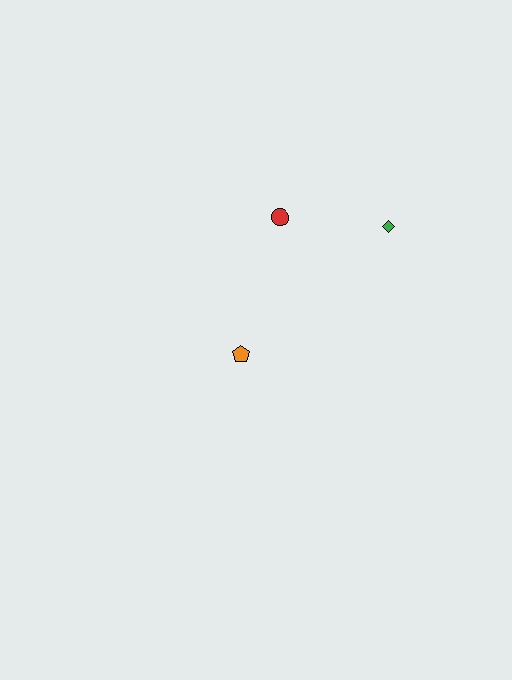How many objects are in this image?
There are 3 objects.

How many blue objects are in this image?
There are no blue objects.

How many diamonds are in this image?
There is 1 diamond.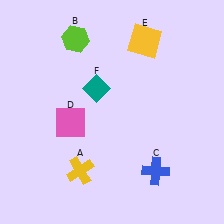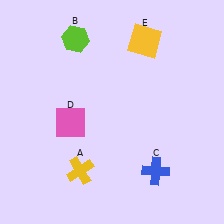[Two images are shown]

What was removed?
The teal diamond (F) was removed in Image 2.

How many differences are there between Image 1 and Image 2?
There is 1 difference between the two images.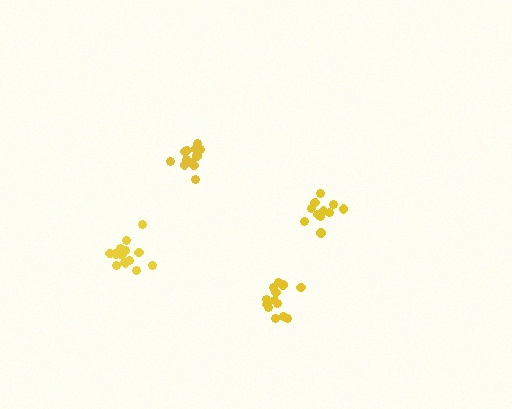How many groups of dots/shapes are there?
There are 4 groups.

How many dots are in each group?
Group 1: 15 dots, Group 2: 12 dots, Group 3: 13 dots, Group 4: 12 dots (52 total).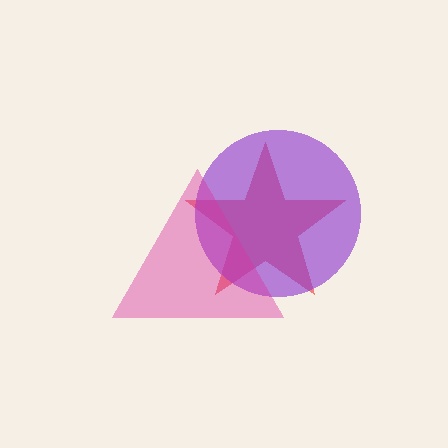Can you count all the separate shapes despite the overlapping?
Yes, there are 3 separate shapes.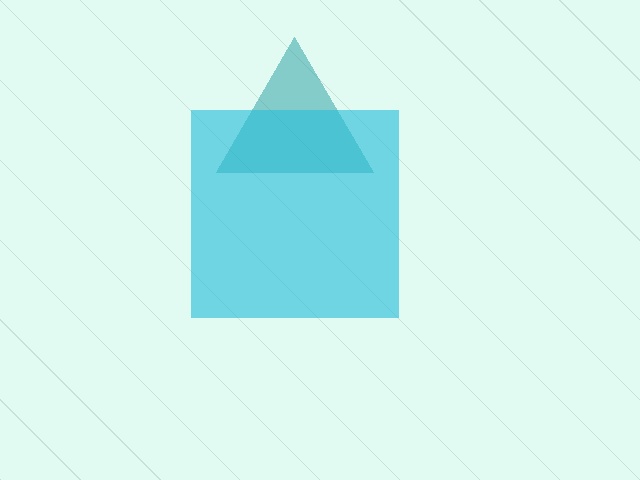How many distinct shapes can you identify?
There are 2 distinct shapes: a teal triangle, a cyan square.